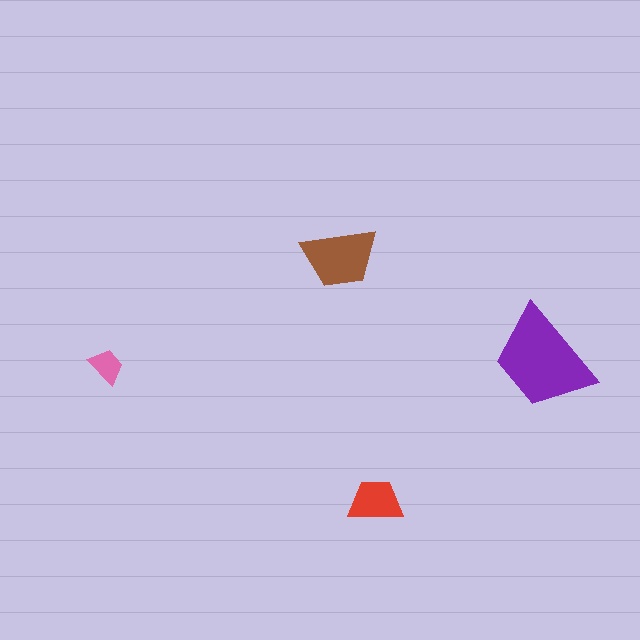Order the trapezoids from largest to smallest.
the purple one, the brown one, the red one, the pink one.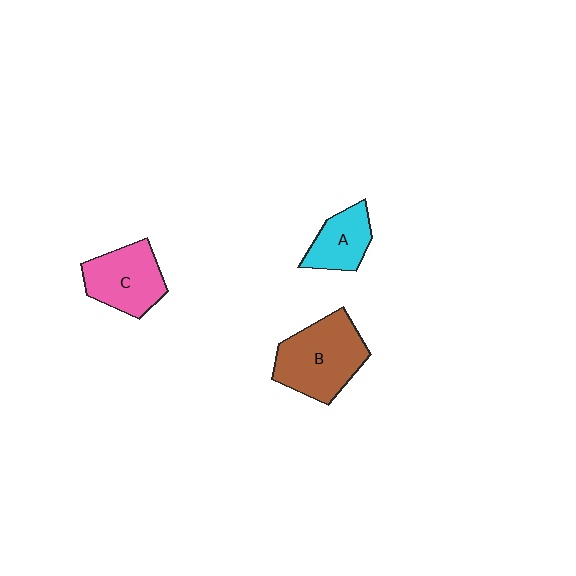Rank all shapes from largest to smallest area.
From largest to smallest: B (brown), C (pink), A (cyan).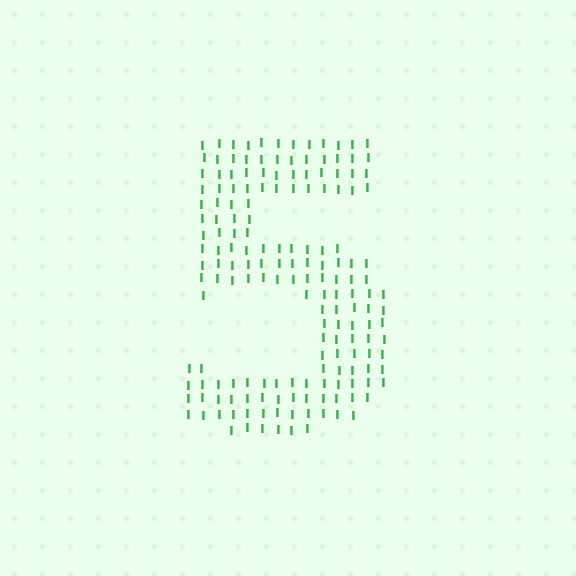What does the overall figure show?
The overall figure shows the digit 5.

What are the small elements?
The small elements are letter I's.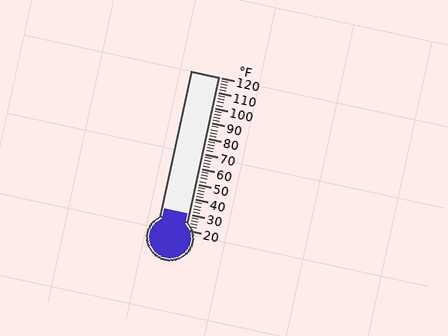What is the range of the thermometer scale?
The thermometer scale ranges from 20°F to 120°F.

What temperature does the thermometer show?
The thermometer shows approximately 30°F.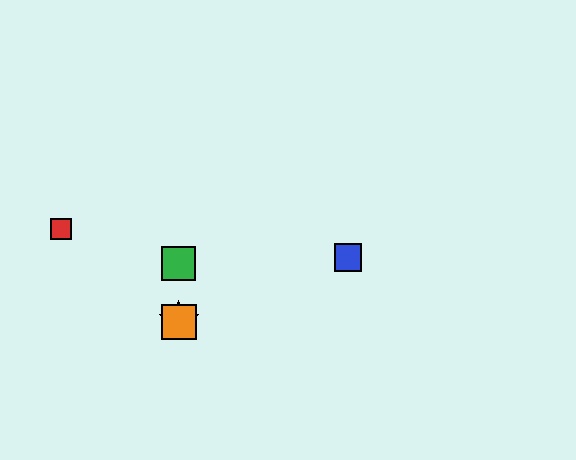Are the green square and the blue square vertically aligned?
No, the green square is at x≈179 and the blue square is at x≈348.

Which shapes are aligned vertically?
The green square, the yellow star, the purple star, the orange square are aligned vertically.